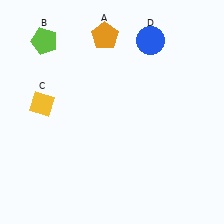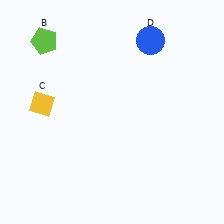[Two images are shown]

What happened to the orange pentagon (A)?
The orange pentagon (A) was removed in Image 2. It was in the top-left area of Image 1.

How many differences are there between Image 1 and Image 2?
There is 1 difference between the two images.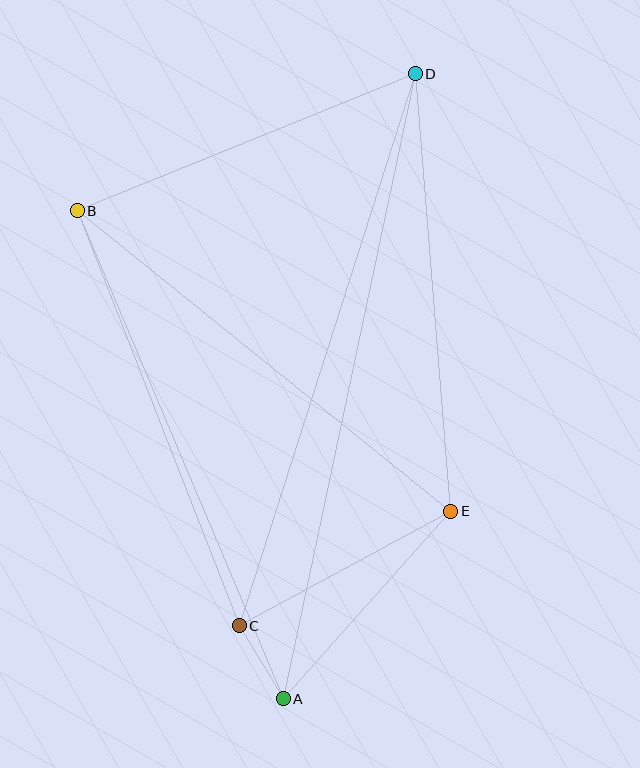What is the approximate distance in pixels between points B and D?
The distance between B and D is approximately 365 pixels.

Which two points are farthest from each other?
Points A and D are farthest from each other.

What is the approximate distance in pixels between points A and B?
The distance between A and B is approximately 530 pixels.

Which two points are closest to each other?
Points A and C are closest to each other.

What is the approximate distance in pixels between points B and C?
The distance between B and C is approximately 446 pixels.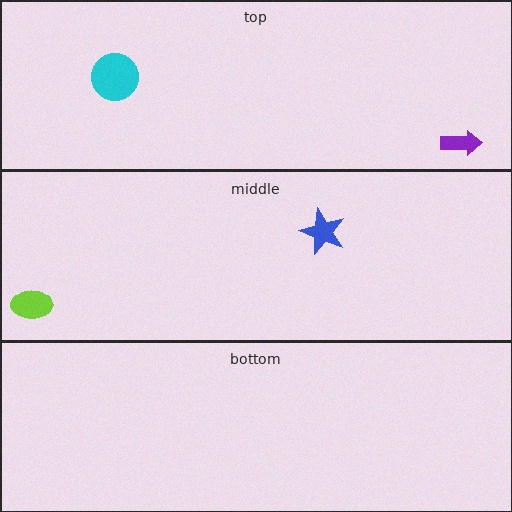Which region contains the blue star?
The middle region.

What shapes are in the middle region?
The blue star, the lime ellipse.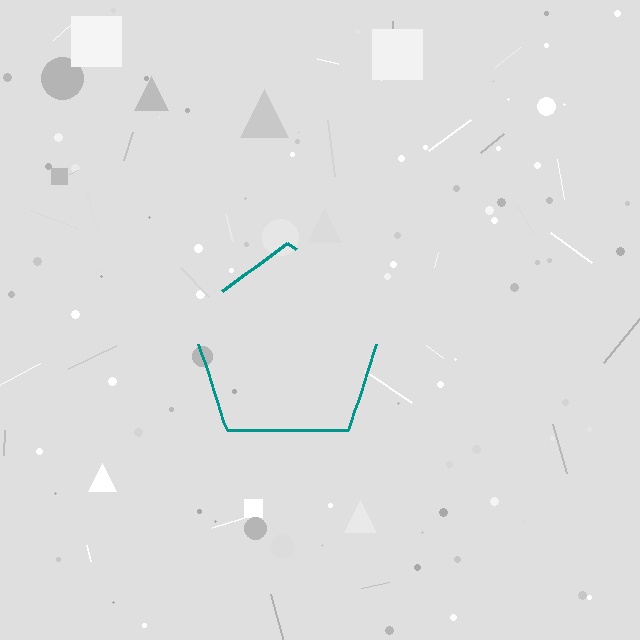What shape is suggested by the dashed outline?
The dashed outline suggests a pentagon.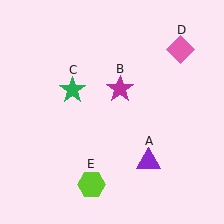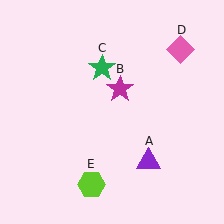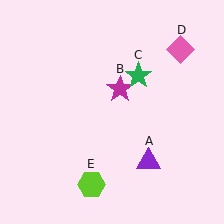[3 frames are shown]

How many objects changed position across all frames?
1 object changed position: green star (object C).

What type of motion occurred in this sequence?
The green star (object C) rotated clockwise around the center of the scene.